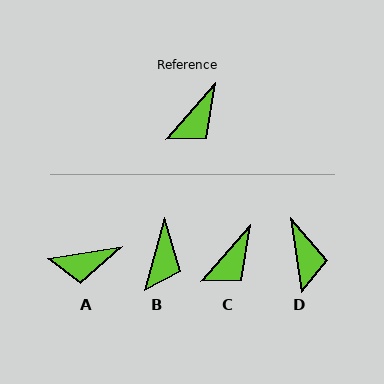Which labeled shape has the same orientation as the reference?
C.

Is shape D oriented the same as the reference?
No, it is off by about 50 degrees.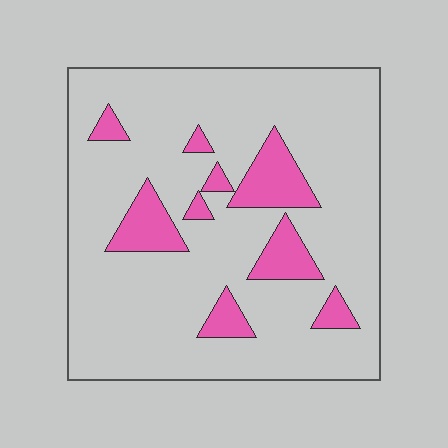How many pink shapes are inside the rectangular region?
9.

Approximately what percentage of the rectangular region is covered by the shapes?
Approximately 15%.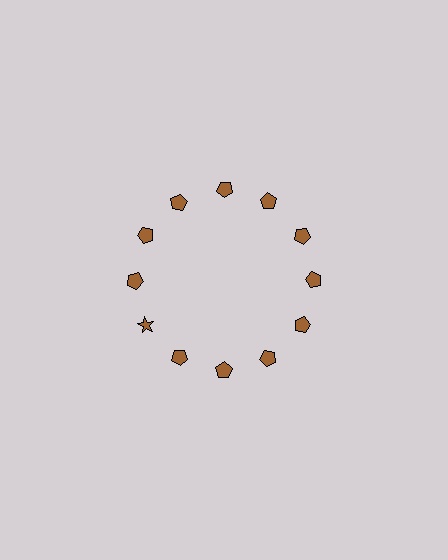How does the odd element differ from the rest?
It has a different shape: star instead of pentagon.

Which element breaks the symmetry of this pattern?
The brown star at roughly the 8 o'clock position breaks the symmetry. All other shapes are brown pentagons.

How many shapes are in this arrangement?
There are 12 shapes arranged in a ring pattern.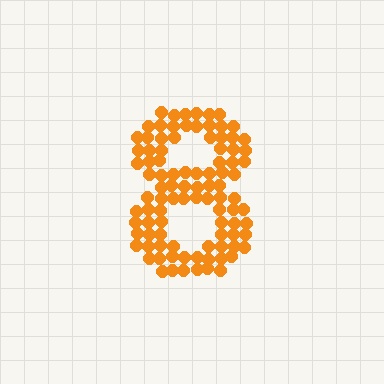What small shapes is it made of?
It is made of small circles.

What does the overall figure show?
The overall figure shows the digit 8.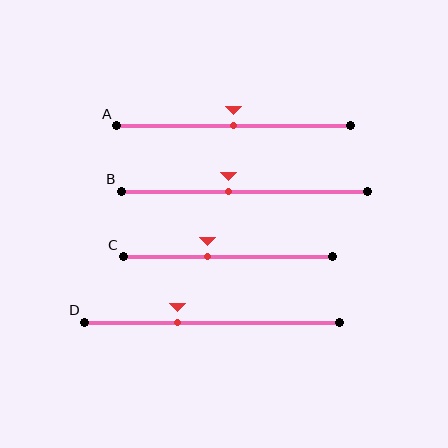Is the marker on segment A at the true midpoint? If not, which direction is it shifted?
Yes, the marker on segment A is at the true midpoint.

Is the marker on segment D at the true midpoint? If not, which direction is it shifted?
No, the marker on segment D is shifted to the left by about 13% of the segment length.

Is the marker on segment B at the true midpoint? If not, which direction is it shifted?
No, the marker on segment B is shifted to the left by about 6% of the segment length.